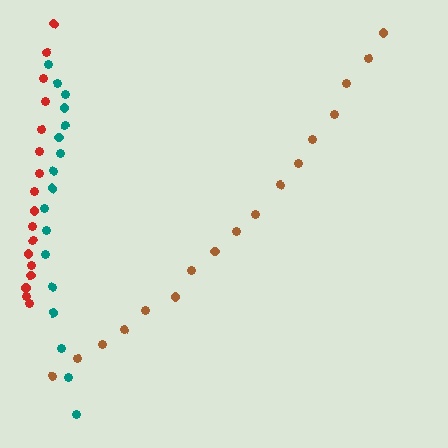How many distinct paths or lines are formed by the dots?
There are 3 distinct paths.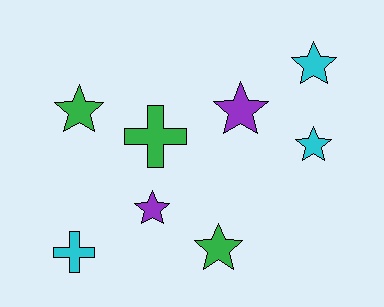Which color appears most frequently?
Cyan, with 3 objects.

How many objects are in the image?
There are 8 objects.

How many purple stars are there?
There are 2 purple stars.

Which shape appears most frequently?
Star, with 6 objects.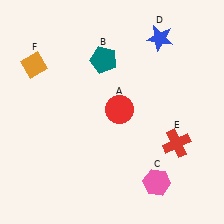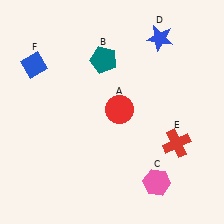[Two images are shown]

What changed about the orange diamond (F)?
In Image 1, F is orange. In Image 2, it changed to blue.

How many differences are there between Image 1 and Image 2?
There is 1 difference between the two images.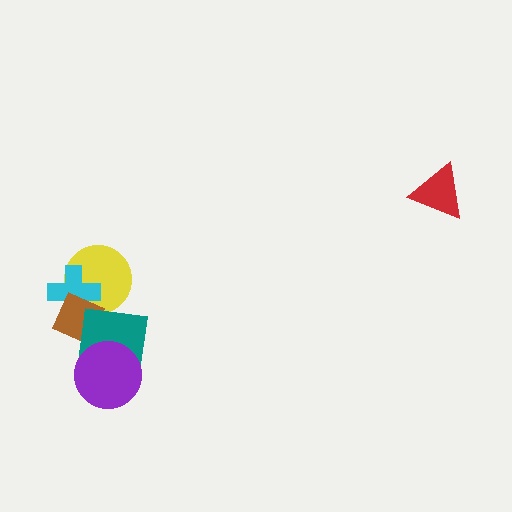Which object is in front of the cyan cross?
The brown diamond is in front of the cyan cross.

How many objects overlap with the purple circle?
1 object overlaps with the purple circle.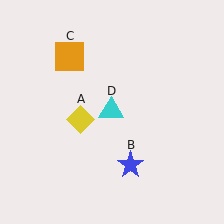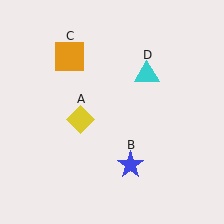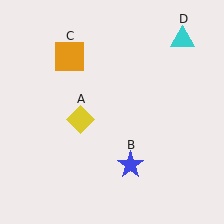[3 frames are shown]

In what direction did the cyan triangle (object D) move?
The cyan triangle (object D) moved up and to the right.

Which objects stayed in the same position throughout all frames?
Yellow diamond (object A) and blue star (object B) and orange square (object C) remained stationary.